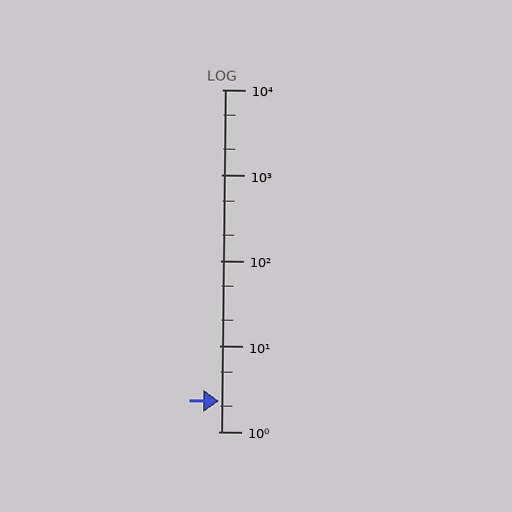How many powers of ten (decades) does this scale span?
The scale spans 4 decades, from 1 to 10000.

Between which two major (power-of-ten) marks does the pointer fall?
The pointer is between 1 and 10.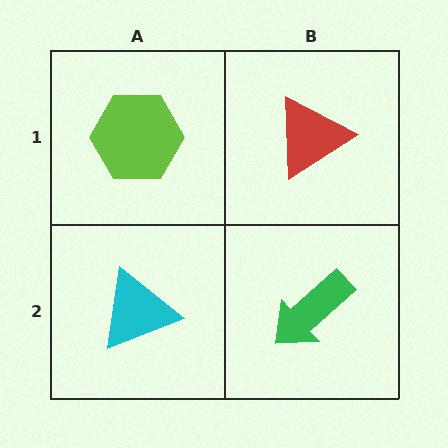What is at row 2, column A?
A cyan triangle.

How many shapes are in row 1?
2 shapes.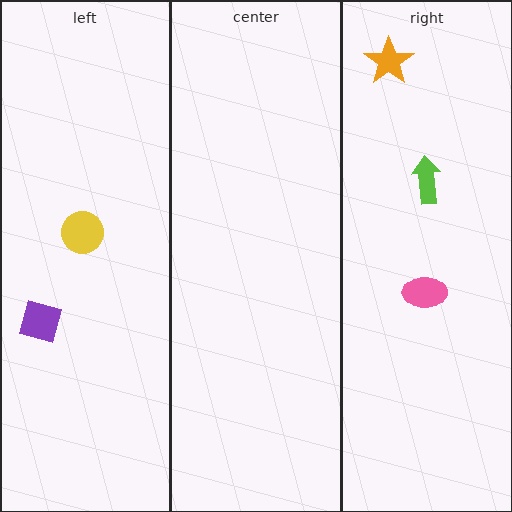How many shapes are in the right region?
3.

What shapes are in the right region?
The lime arrow, the orange star, the pink ellipse.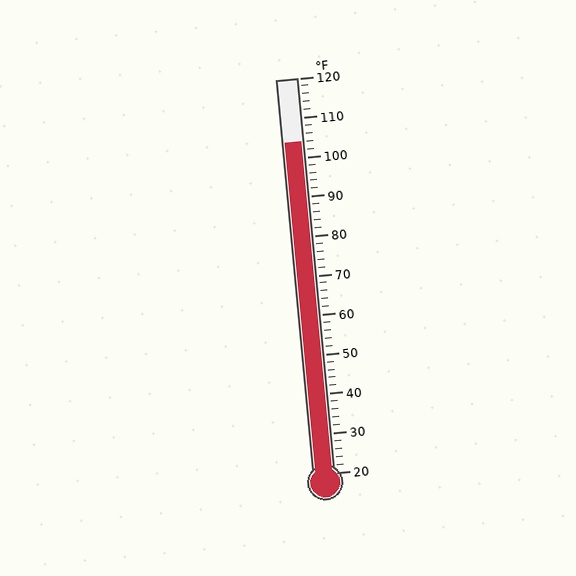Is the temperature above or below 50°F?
The temperature is above 50°F.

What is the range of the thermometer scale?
The thermometer scale ranges from 20°F to 120°F.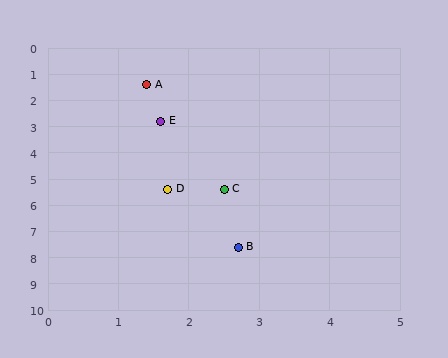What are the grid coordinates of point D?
Point D is at approximately (1.7, 5.4).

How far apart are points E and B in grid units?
Points E and B are about 4.9 grid units apart.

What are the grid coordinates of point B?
Point B is at approximately (2.7, 7.6).